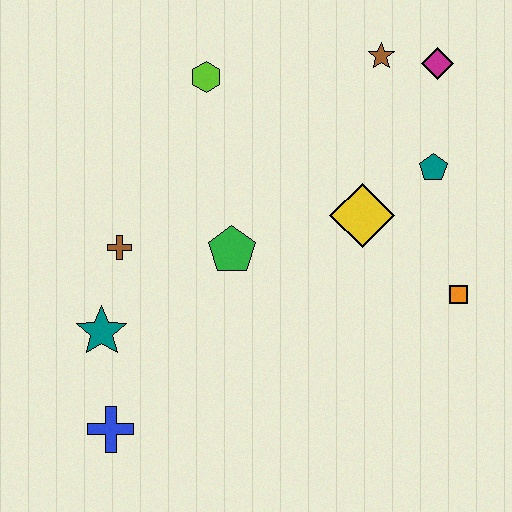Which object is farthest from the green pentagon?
The magenta diamond is farthest from the green pentagon.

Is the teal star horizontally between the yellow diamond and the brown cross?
No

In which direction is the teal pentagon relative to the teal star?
The teal pentagon is to the right of the teal star.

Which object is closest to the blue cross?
The teal star is closest to the blue cross.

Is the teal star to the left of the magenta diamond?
Yes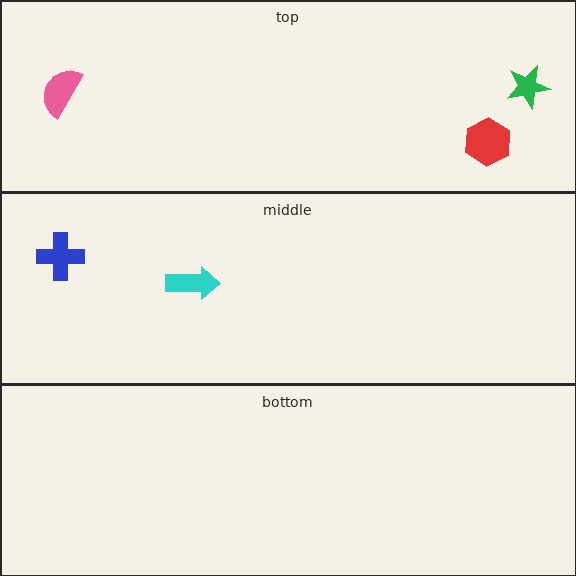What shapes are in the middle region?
The blue cross, the cyan arrow.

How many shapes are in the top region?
3.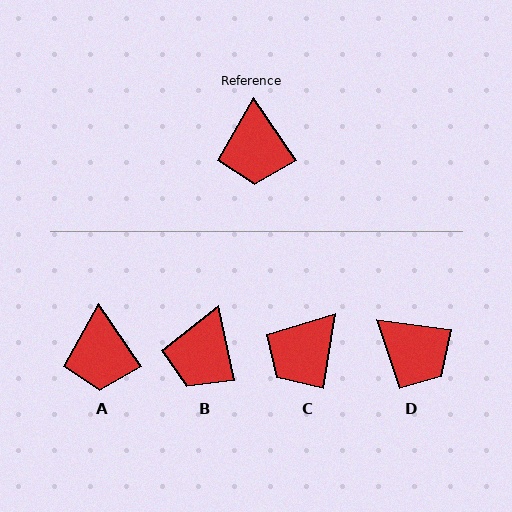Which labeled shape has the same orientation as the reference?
A.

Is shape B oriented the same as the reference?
No, it is off by about 23 degrees.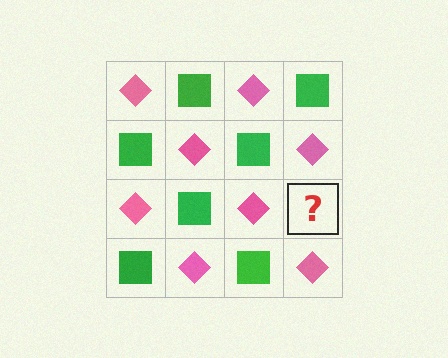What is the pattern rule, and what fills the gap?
The rule is that it alternates pink diamond and green square in a checkerboard pattern. The gap should be filled with a green square.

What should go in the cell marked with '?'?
The missing cell should contain a green square.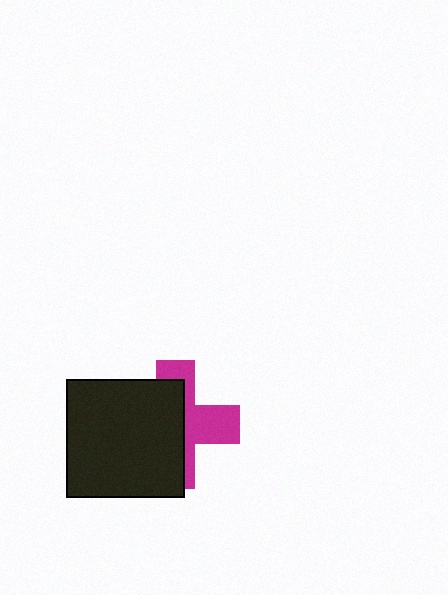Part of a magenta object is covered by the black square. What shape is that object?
It is a cross.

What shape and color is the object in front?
The object in front is a black square.